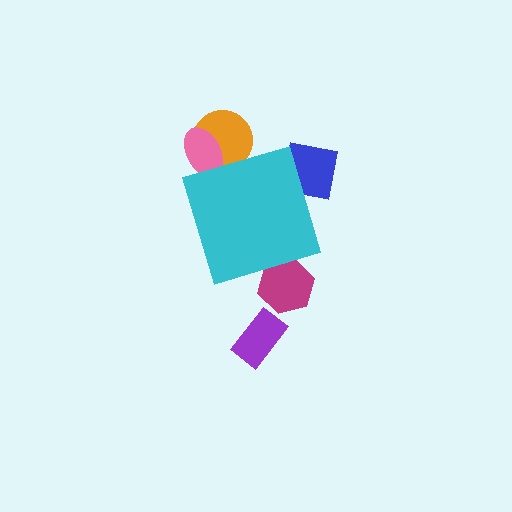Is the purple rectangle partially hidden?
No, the purple rectangle is fully visible.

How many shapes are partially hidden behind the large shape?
4 shapes are partially hidden.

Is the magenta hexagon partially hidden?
Yes, the magenta hexagon is partially hidden behind the cyan diamond.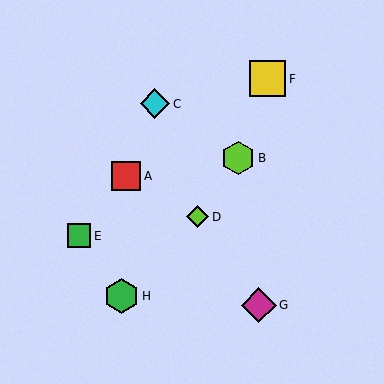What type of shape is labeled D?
Shape D is a lime diamond.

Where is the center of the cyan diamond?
The center of the cyan diamond is at (155, 104).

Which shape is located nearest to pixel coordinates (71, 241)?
The green square (labeled E) at (79, 236) is nearest to that location.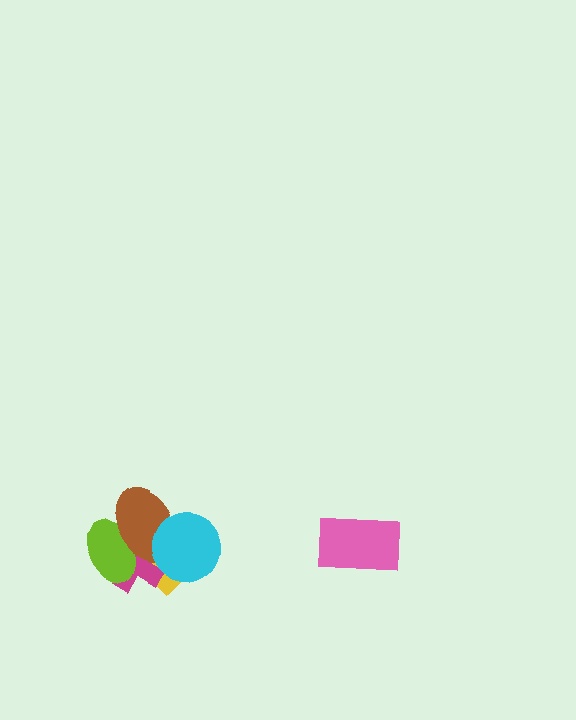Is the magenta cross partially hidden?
Yes, it is partially covered by another shape.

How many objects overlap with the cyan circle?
3 objects overlap with the cyan circle.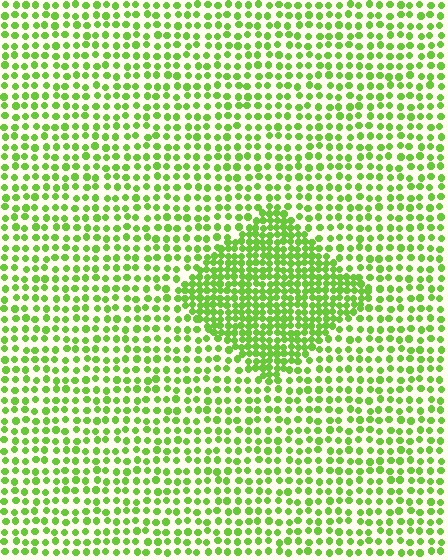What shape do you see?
I see a diamond.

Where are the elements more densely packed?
The elements are more densely packed inside the diamond boundary.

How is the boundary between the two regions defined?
The boundary is defined by a change in element density (approximately 2.1x ratio). All elements are the same color, size, and shape.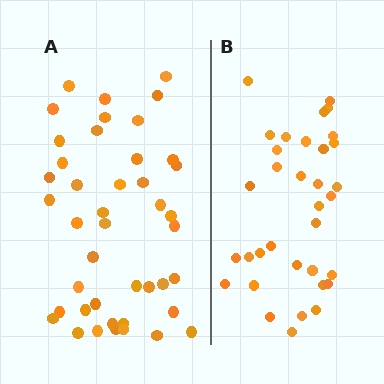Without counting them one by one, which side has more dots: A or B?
Region A (the left region) has more dots.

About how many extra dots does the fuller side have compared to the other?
Region A has roughly 8 or so more dots than region B.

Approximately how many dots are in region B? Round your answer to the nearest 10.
About 30 dots. (The exact count is 34, which rounds to 30.)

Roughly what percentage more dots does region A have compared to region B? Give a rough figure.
About 25% more.